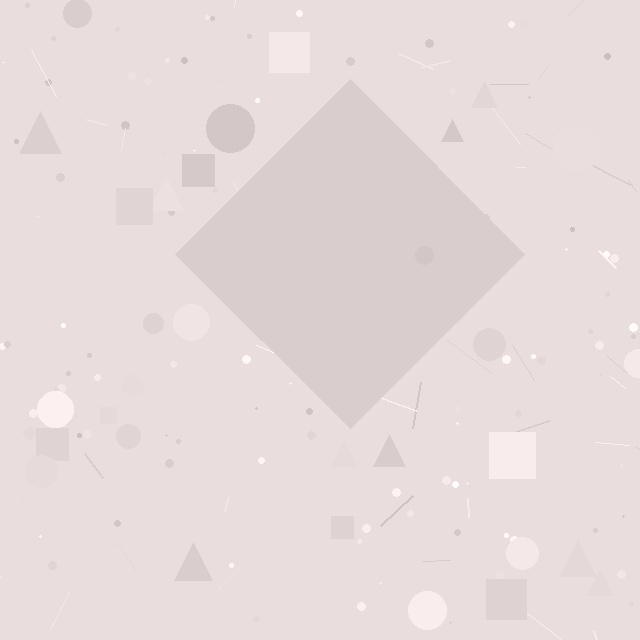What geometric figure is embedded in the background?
A diamond is embedded in the background.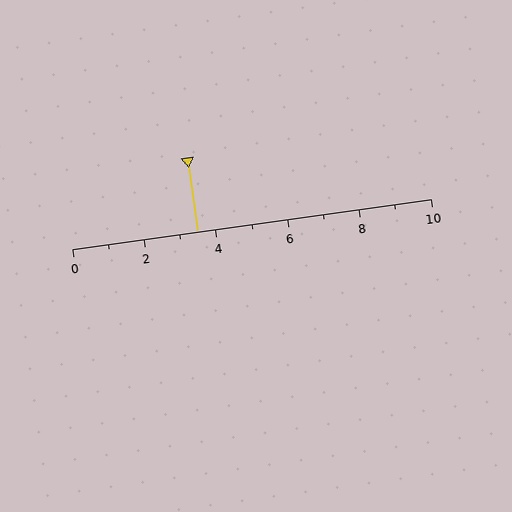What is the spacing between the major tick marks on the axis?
The major ticks are spaced 2 apart.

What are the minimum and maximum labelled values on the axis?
The axis runs from 0 to 10.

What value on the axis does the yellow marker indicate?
The marker indicates approximately 3.5.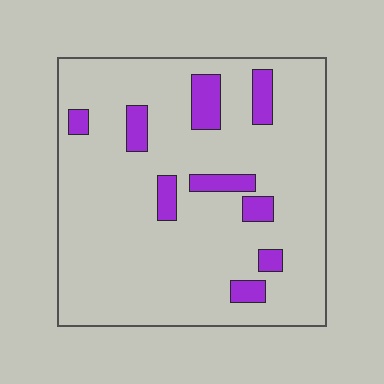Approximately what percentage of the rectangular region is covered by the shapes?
Approximately 10%.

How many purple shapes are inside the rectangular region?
9.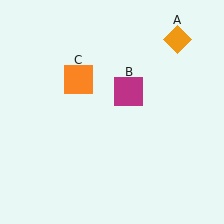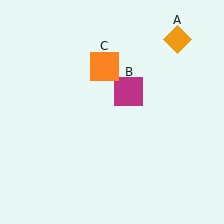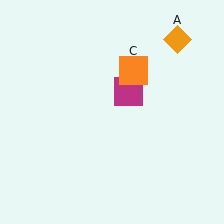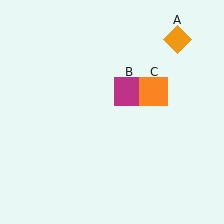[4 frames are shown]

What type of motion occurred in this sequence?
The orange square (object C) rotated clockwise around the center of the scene.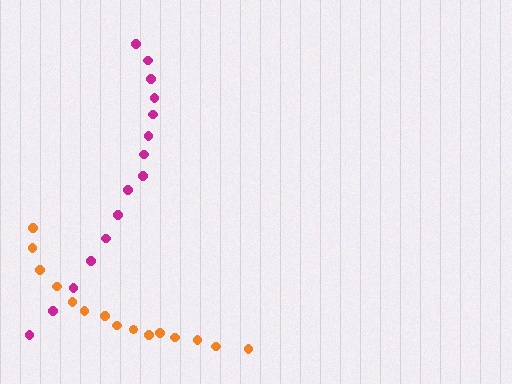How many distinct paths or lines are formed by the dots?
There are 2 distinct paths.